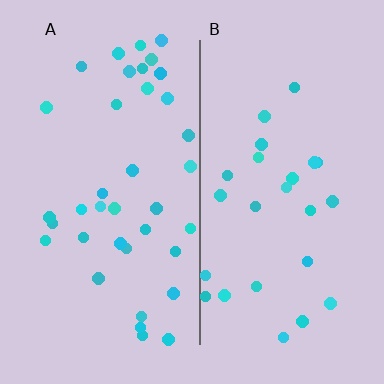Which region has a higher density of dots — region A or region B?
A (the left).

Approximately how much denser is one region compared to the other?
Approximately 1.5× — region A over region B.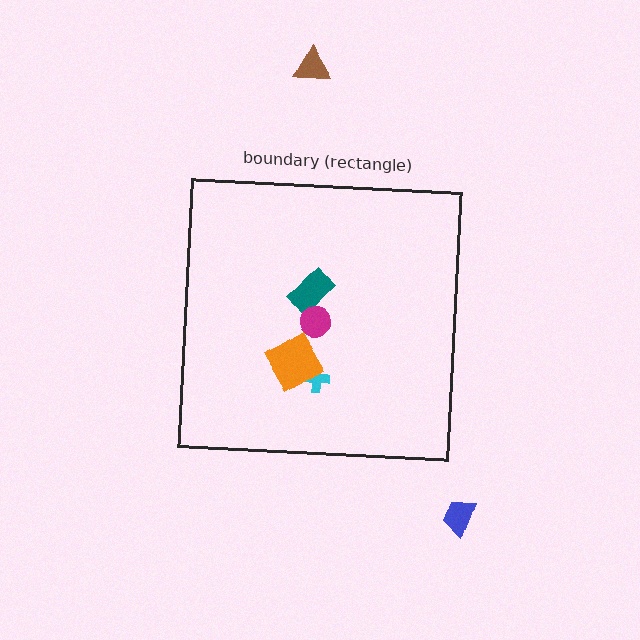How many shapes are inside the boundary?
4 inside, 2 outside.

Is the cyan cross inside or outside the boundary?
Inside.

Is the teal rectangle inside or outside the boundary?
Inside.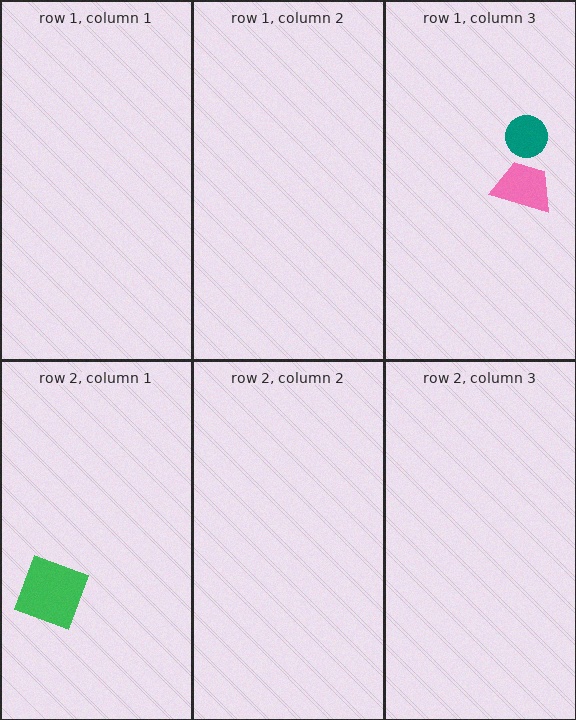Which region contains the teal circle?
The row 1, column 3 region.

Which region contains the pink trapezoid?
The row 1, column 3 region.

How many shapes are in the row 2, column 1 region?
1.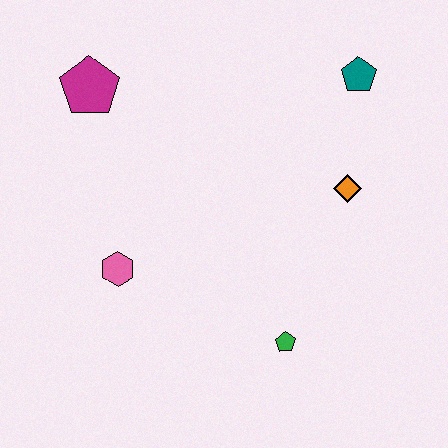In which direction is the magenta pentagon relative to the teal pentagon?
The magenta pentagon is to the left of the teal pentagon.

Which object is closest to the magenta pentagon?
The pink hexagon is closest to the magenta pentagon.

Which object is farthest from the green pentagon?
The magenta pentagon is farthest from the green pentagon.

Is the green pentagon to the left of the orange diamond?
Yes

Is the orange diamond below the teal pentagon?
Yes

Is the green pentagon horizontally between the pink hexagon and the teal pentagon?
Yes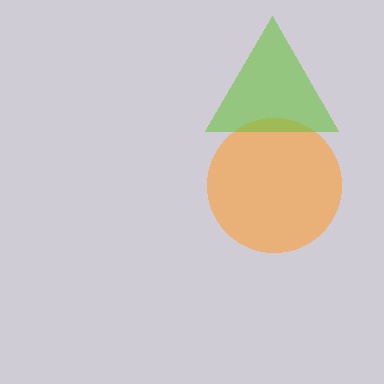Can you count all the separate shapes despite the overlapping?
Yes, there are 2 separate shapes.